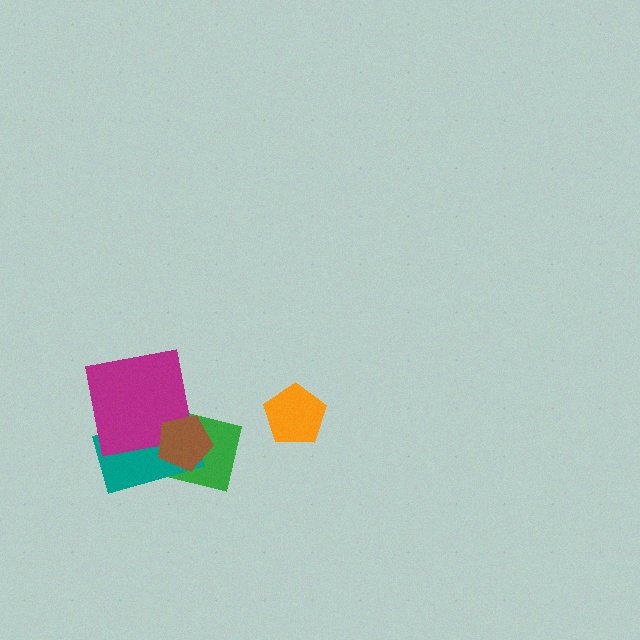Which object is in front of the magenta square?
The brown pentagon is in front of the magenta square.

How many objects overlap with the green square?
2 objects overlap with the green square.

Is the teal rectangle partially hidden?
Yes, it is partially covered by another shape.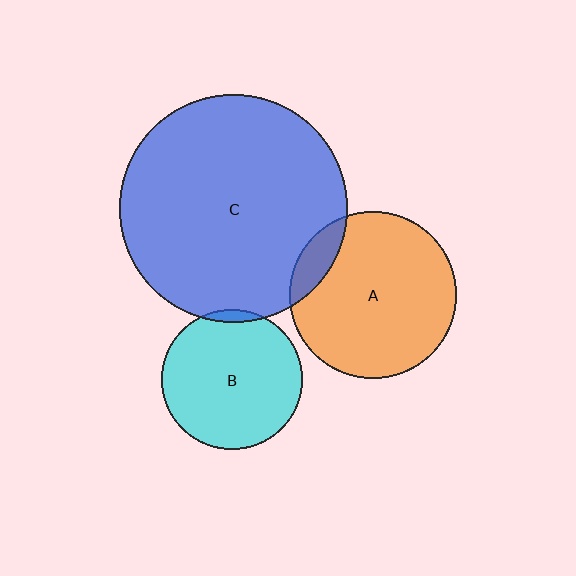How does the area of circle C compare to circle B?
Approximately 2.6 times.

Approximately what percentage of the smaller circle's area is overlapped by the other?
Approximately 5%.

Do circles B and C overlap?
Yes.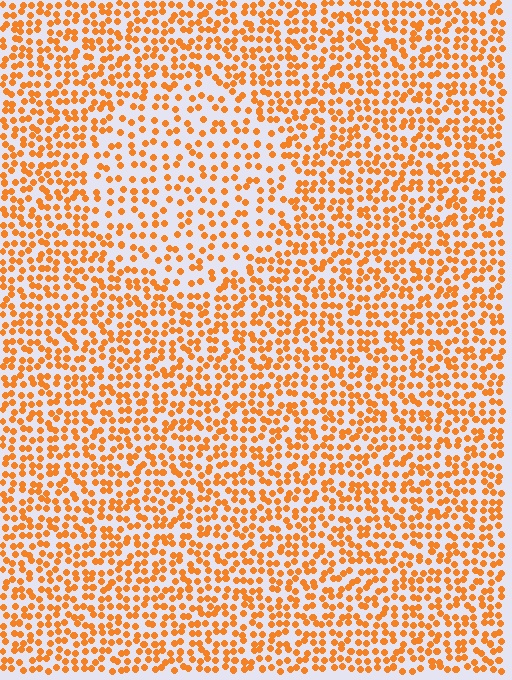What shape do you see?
I see a circle.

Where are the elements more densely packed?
The elements are more densely packed outside the circle boundary.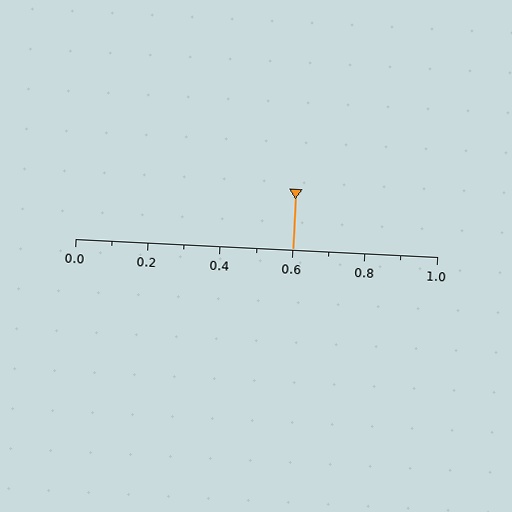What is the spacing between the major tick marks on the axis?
The major ticks are spaced 0.2 apart.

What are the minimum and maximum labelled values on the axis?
The axis runs from 0.0 to 1.0.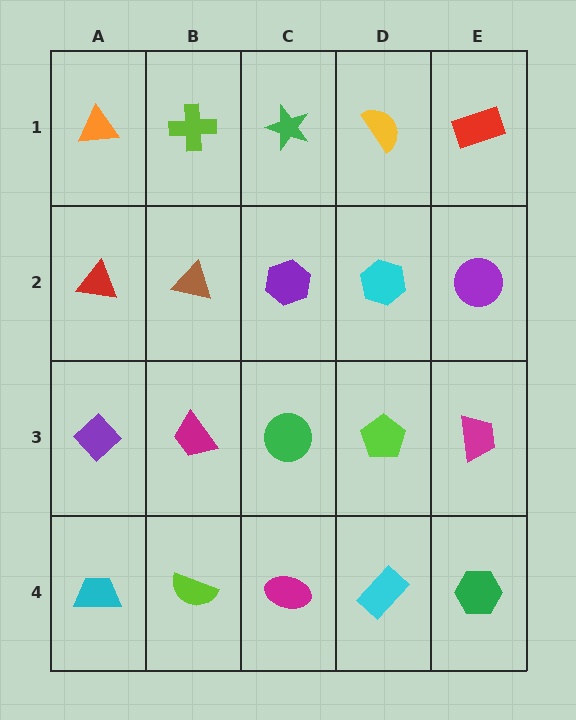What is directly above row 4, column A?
A purple diamond.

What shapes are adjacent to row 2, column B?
A lime cross (row 1, column B), a magenta trapezoid (row 3, column B), a red triangle (row 2, column A), a purple hexagon (row 2, column C).